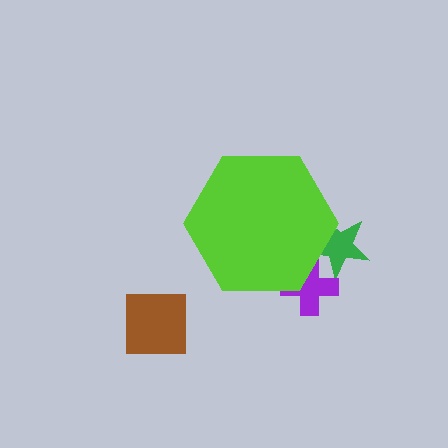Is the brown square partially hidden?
No, the brown square is fully visible.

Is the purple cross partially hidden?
Yes, the purple cross is partially hidden behind the lime hexagon.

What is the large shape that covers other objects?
A lime hexagon.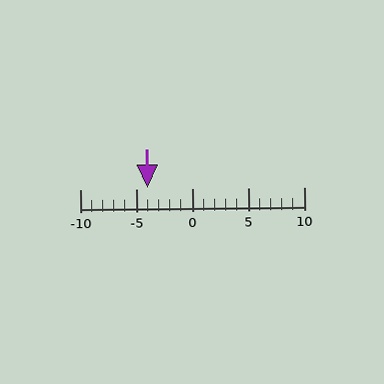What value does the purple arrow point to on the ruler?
The purple arrow points to approximately -4.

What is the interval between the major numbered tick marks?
The major tick marks are spaced 5 units apart.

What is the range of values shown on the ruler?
The ruler shows values from -10 to 10.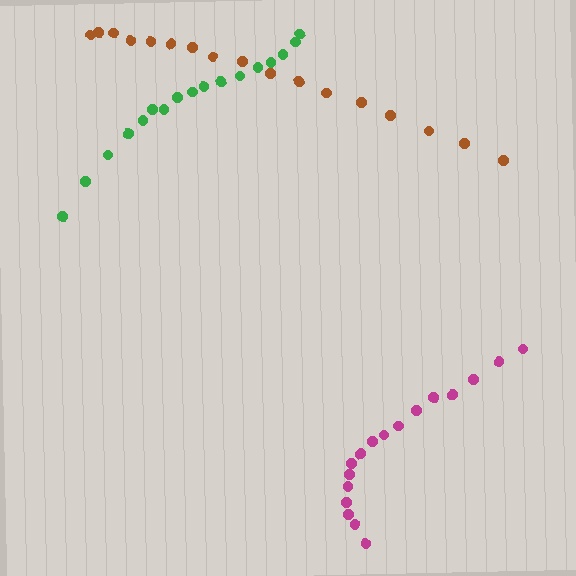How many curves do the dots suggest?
There are 3 distinct paths.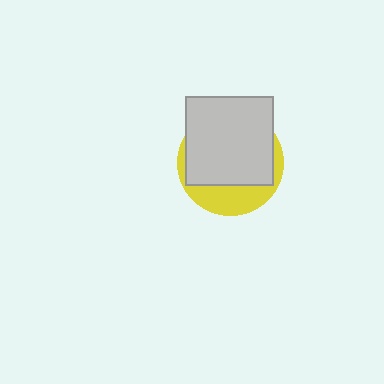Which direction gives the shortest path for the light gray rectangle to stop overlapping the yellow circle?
Moving up gives the shortest separation.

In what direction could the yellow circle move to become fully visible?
The yellow circle could move down. That would shift it out from behind the light gray rectangle entirely.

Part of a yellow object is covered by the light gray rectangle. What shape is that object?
It is a circle.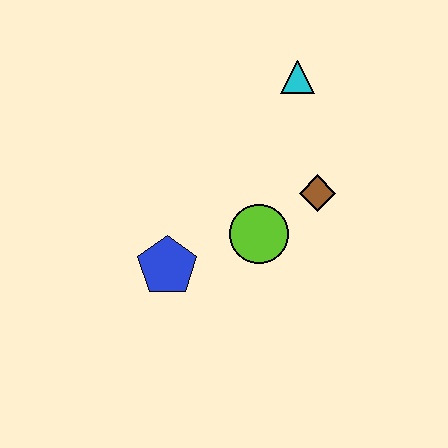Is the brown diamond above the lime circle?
Yes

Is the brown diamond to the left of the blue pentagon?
No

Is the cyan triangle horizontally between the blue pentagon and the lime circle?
No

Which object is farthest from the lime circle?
The cyan triangle is farthest from the lime circle.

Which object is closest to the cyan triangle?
The brown diamond is closest to the cyan triangle.